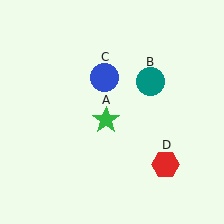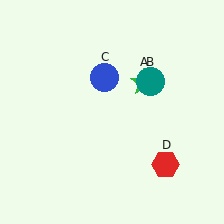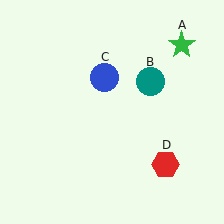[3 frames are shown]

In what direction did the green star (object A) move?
The green star (object A) moved up and to the right.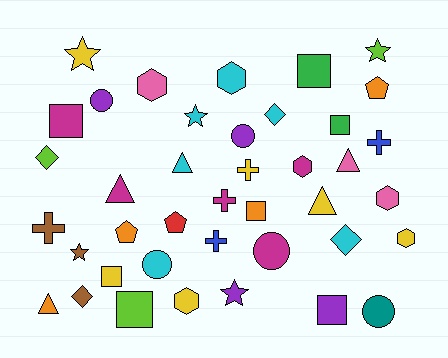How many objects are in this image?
There are 40 objects.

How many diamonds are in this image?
There are 4 diamonds.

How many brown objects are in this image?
There are 3 brown objects.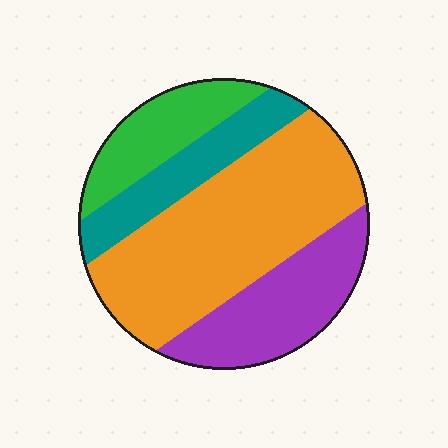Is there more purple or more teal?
Purple.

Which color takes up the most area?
Orange, at roughly 45%.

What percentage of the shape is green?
Green covers 15% of the shape.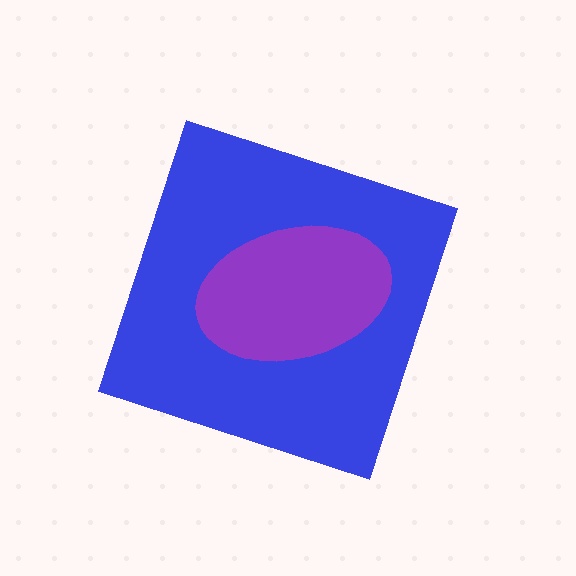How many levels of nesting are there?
2.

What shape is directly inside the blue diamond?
The purple ellipse.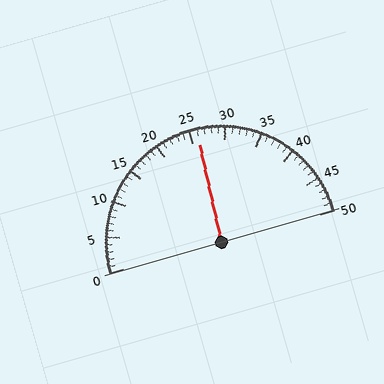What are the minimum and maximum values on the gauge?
The gauge ranges from 0 to 50.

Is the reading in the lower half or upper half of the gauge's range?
The reading is in the upper half of the range (0 to 50).